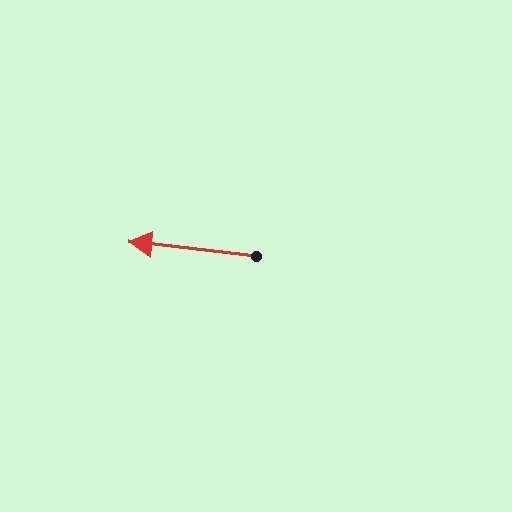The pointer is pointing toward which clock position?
Roughly 9 o'clock.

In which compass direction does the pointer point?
West.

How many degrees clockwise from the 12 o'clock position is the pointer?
Approximately 276 degrees.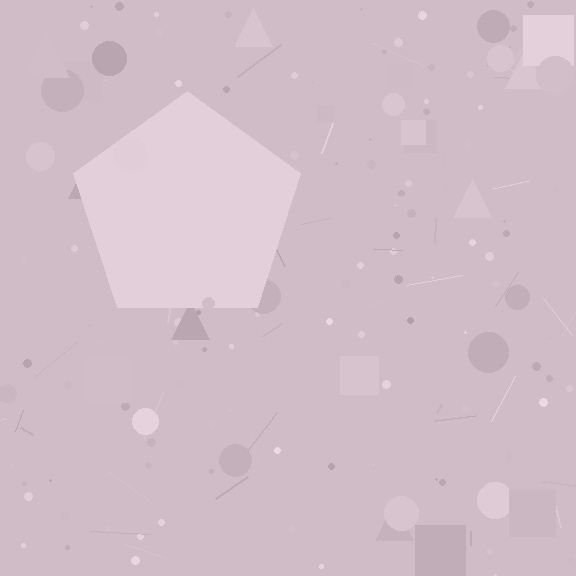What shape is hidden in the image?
A pentagon is hidden in the image.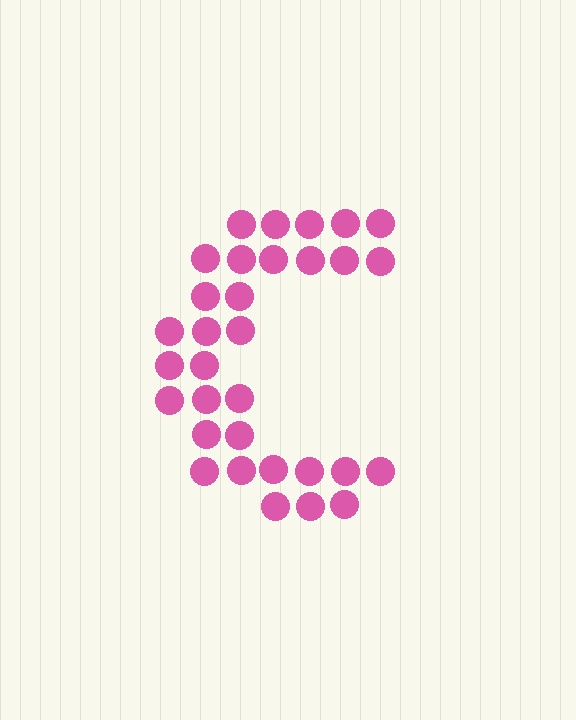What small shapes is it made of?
It is made of small circles.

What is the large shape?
The large shape is the letter C.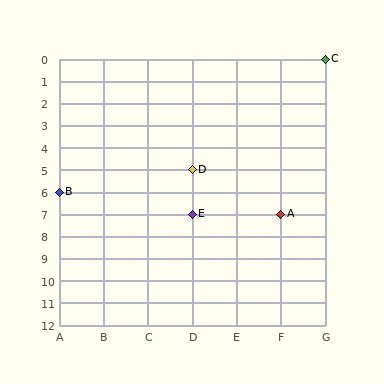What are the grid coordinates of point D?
Point D is at grid coordinates (D, 5).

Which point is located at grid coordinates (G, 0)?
Point C is at (G, 0).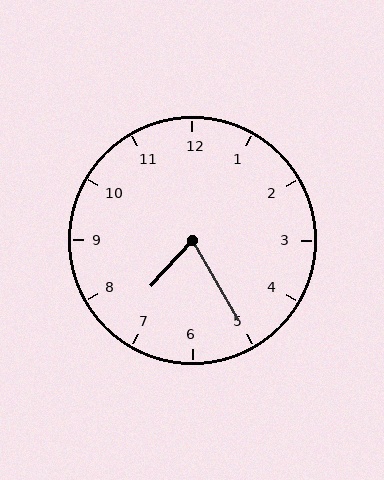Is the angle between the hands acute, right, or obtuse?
It is acute.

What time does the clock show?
7:25.